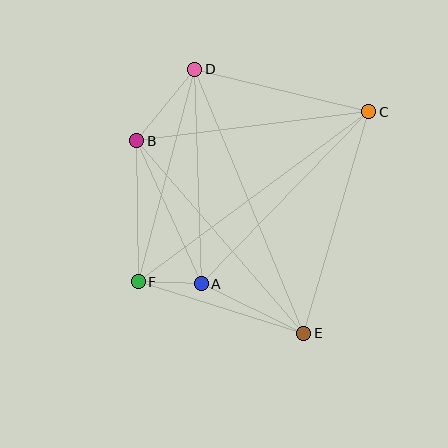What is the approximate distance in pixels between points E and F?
The distance between E and F is approximately 173 pixels.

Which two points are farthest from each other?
Points C and F are farthest from each other.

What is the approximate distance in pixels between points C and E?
The distance between C and E is approximately 231 pixels.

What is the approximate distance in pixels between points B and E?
The distance between B and E is approximately 255 pixels.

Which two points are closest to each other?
Points A and F are closest to each other.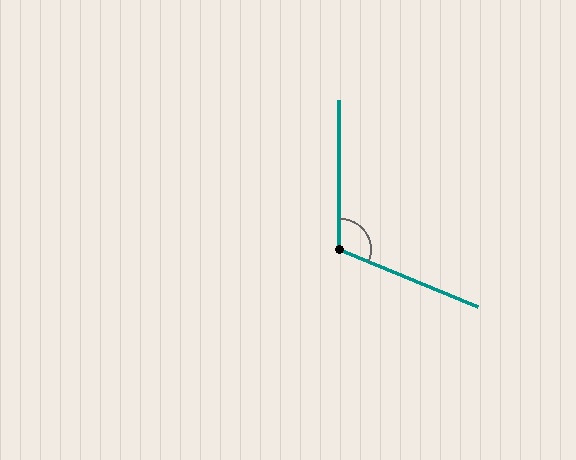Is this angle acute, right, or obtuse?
It is obtuse.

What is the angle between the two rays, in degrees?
Approximately 113 degrees.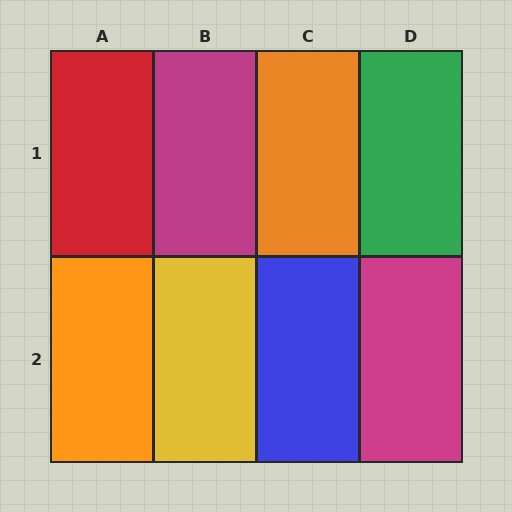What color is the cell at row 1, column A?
Red.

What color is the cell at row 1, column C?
Orange.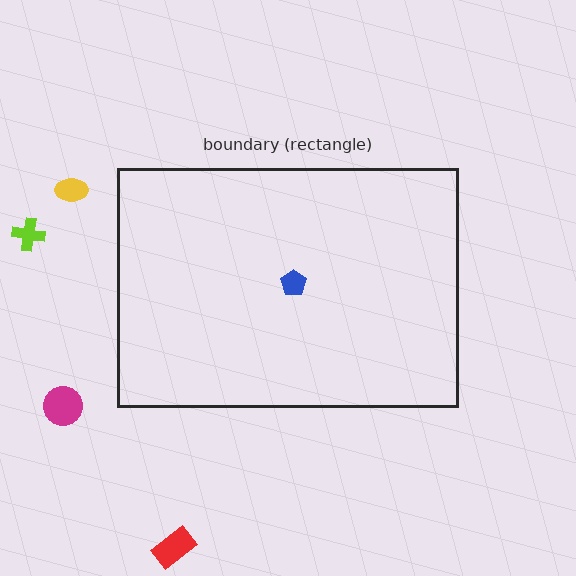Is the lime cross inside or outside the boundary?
Outside.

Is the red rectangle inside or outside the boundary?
Outside.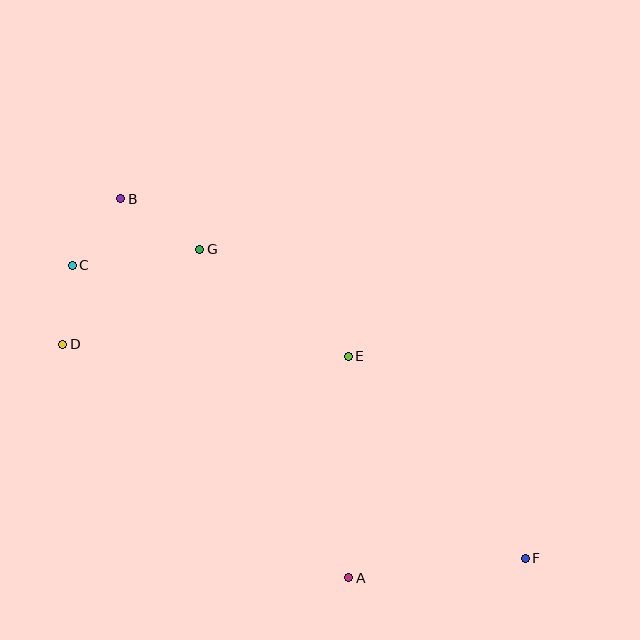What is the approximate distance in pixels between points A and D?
The distance between A and D is approximately 369 pixels.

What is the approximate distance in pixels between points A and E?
The distance between A and E is approximately 222 pixels.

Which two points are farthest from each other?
Points B and F are farthest from each other.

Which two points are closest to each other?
Points C and D are closest to each other.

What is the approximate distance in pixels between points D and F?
The distance between D and F is approximately 509 pixels.